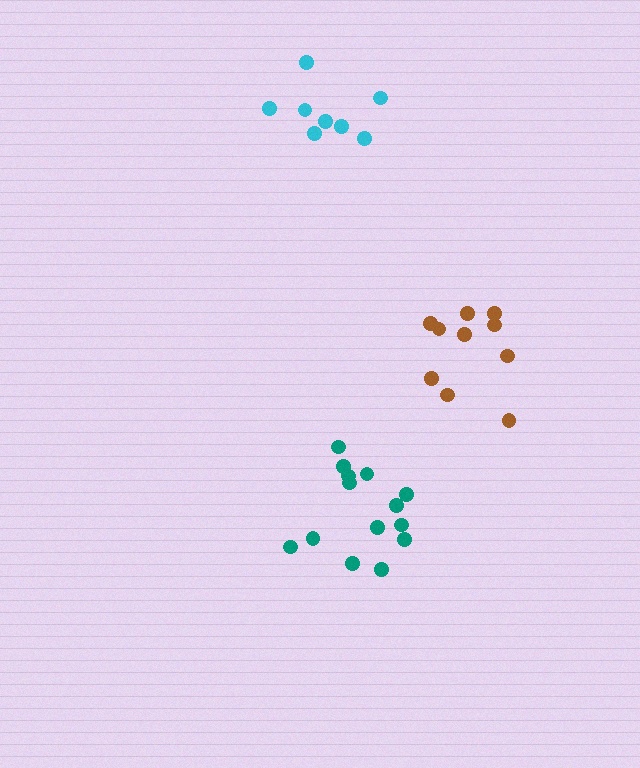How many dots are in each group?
Group 1: 8 dots, Group 2: 14 dots, Group 3: 10 dots (32 total).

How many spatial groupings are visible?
There are 3 spatial groupings.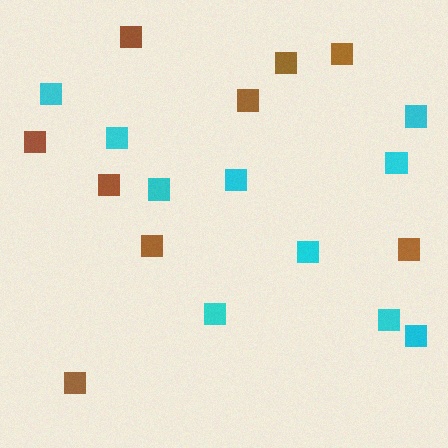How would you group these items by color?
There are 2 groups: one group of brown squares (9) and one group of cyan squares (10).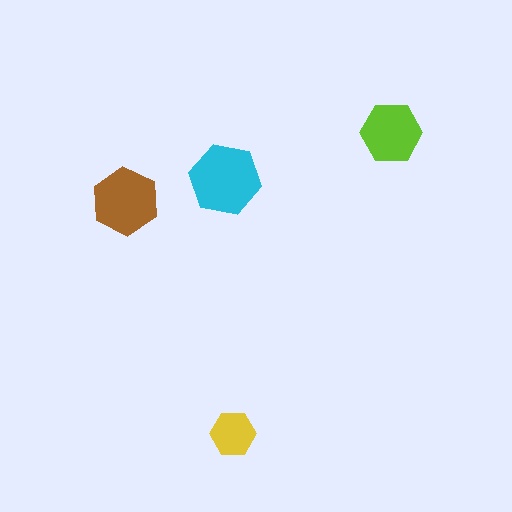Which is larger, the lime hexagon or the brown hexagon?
The brown one.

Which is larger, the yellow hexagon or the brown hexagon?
The brown one.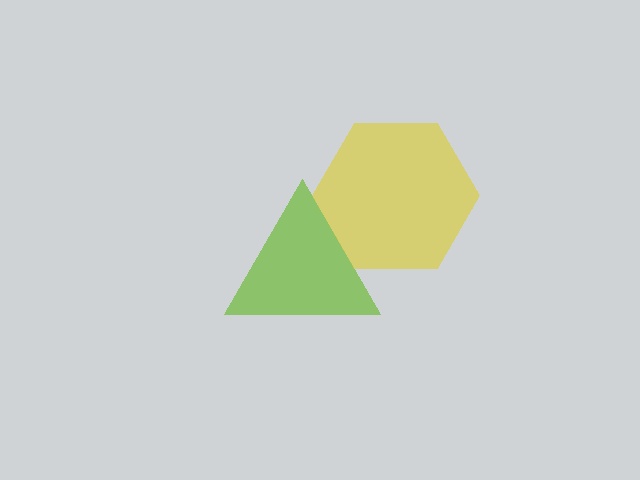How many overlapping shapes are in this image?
There are 2 overlapping shapes in the image.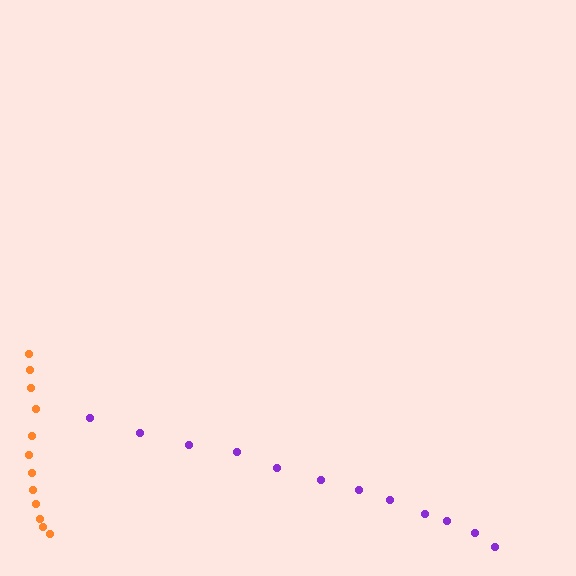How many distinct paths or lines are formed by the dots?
There are 2 distinct paths.